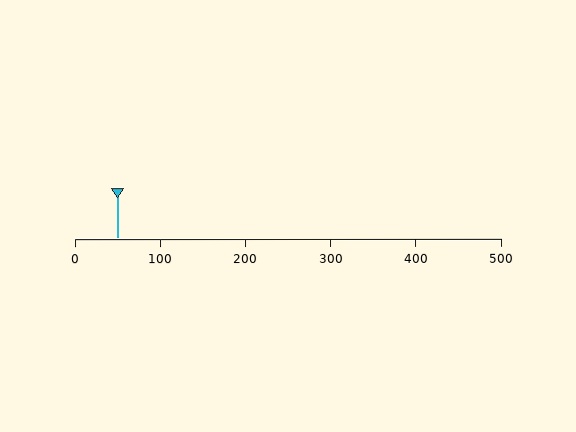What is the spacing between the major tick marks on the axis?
The major ticks are spaced 100 apart.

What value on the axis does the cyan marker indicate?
The marker indicates approximately 50.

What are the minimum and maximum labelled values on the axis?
The axis runs from 0 to 500.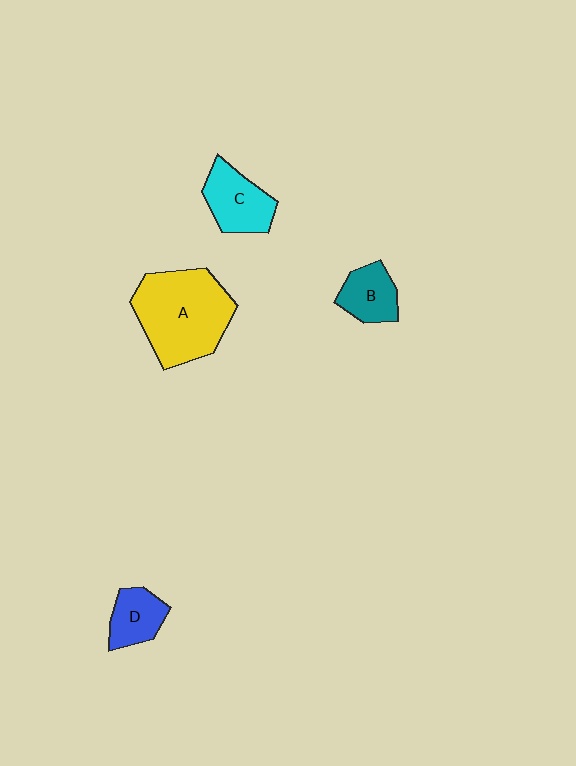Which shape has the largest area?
Shape A (yellow).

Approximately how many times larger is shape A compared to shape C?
Approximately 2.0 times.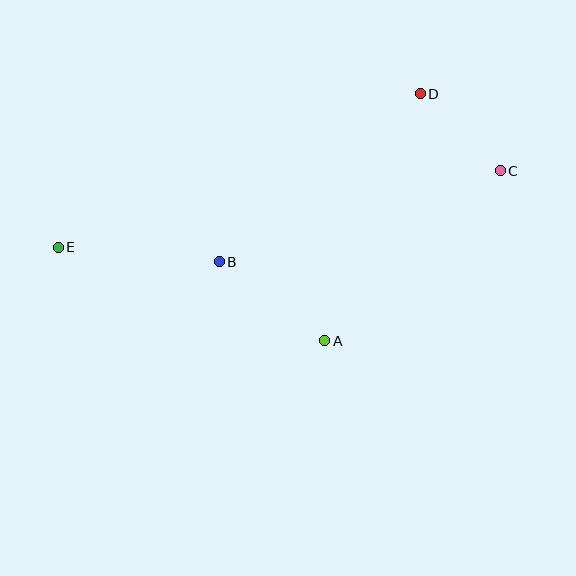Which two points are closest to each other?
Points C and D are closest to each other.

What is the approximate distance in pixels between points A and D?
The distance between A and D is approximately 265 pixels.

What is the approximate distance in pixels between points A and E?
The distance between A and E is approximately 283 pixels.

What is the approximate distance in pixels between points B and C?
The distance between B and C is approximately 296 pixels.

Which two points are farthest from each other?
Points C and E are farthest from each other.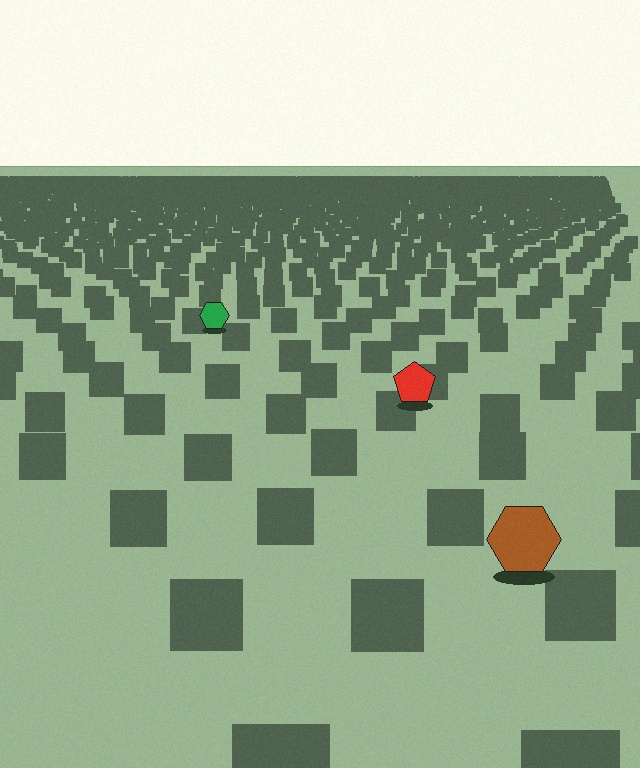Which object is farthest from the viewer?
The green hexagon is farthest from the viewer. It appears smaller and the ground texture around it is denser.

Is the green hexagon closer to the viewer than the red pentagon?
No. The red pentagon is closer — you can tell from the texture gradient: the ground texture is coarser near it.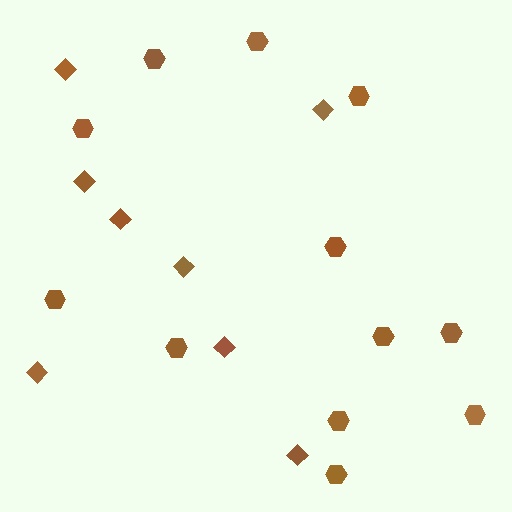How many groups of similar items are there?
There are 2 groups: one group of hexagons (12) and one group of diamonds (8).